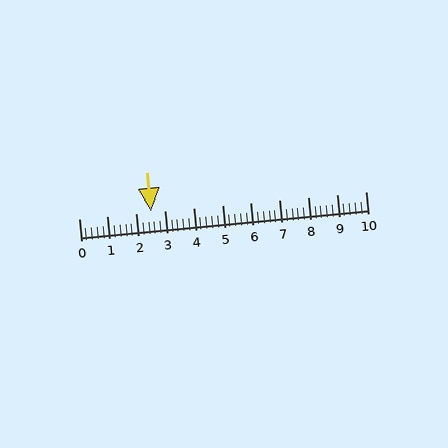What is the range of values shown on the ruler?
The ruler shows values from 0 to 10.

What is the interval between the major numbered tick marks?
The major tick marks are spaced 1 units apart.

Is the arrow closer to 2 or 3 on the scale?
The arrow is closer to 3.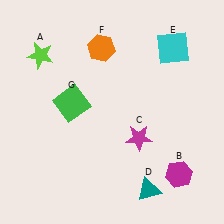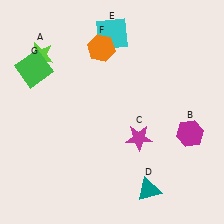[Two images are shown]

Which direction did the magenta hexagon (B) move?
The magenta hexagon (B) moved up.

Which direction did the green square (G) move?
The green square (G) moved left.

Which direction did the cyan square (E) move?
The cyan square (E) moved left.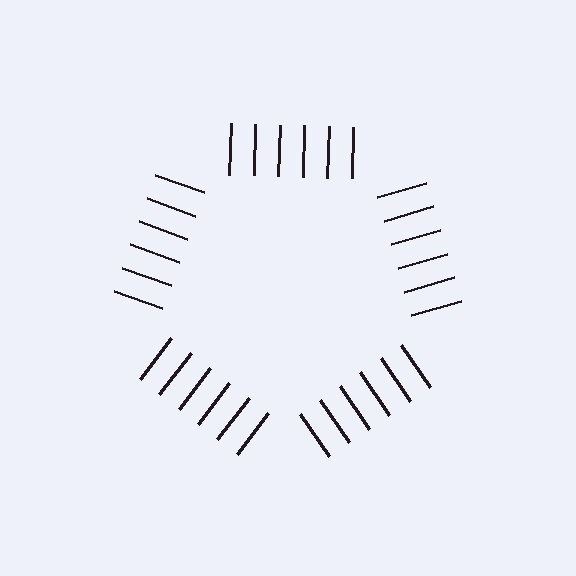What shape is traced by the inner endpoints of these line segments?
An illusory pentagon — the line segments terminate on its edges but no continuous stroke is drawn.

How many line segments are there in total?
30 — 6 along each of the 5 edges.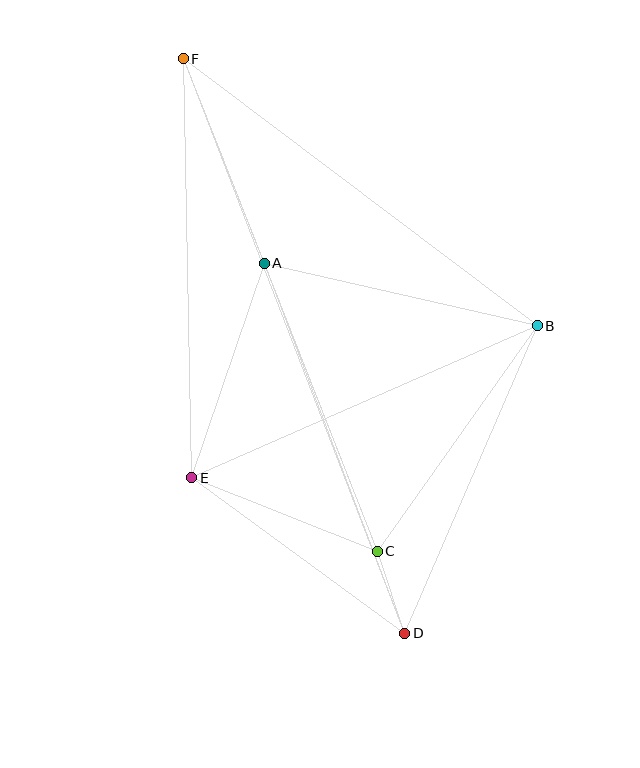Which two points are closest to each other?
Points C and D are closest to each other.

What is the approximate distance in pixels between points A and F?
The distance between A and F is approximately 220 pixels.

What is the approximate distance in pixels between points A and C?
The distance between A and C is approximately 309 pixels.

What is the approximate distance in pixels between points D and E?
The distance between D and E is approximately 264 pixels.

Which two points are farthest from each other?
Points D and F are farthest from each other.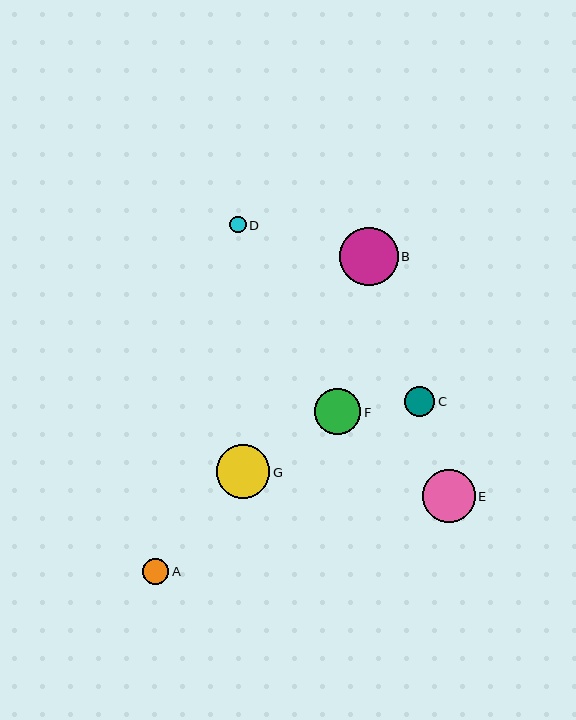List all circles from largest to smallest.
From largest to smallest: B, G, E, F, C, A, D.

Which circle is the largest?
Circle B is the largest with a size of approximately 58 pixels.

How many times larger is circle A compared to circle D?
Circle A is approximately 1.6 times the size of circle D.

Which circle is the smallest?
Circle D is the smallest with a size of approximately 17 pixels.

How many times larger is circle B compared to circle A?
Circle B is approximately 2.3 times the size of circle A.